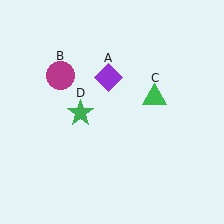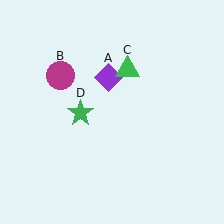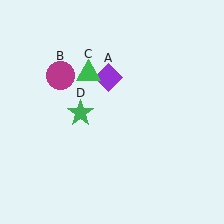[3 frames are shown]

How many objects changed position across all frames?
1 object changed position: green triangle (object C).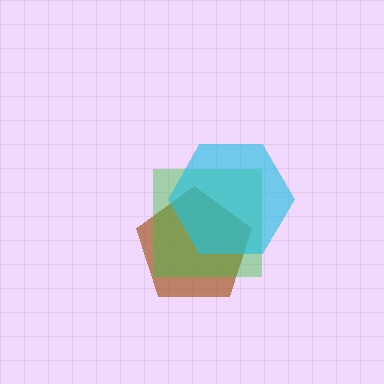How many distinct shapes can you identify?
There are 3 distinct shapes: a brown pentagon, a green square, a cyan hexagon.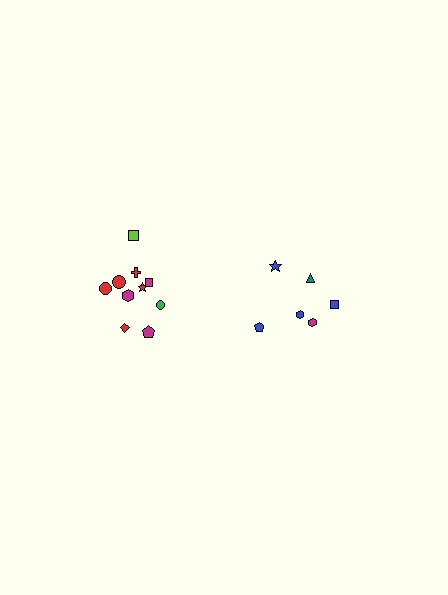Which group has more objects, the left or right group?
The left group.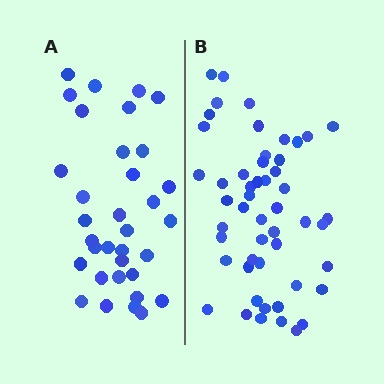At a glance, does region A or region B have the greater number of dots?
Region B (the right region) has more dots.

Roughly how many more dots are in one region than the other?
Region B has approximately 15 more dots than region A.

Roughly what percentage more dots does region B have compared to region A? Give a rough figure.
About 50% more.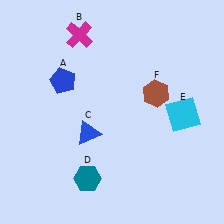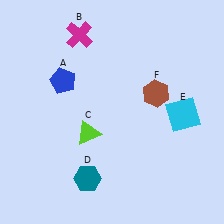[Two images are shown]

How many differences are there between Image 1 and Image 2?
There is 1 difference between the two images.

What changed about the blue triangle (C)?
In Image 1, C is blue. In Image 2, it changed to lime.